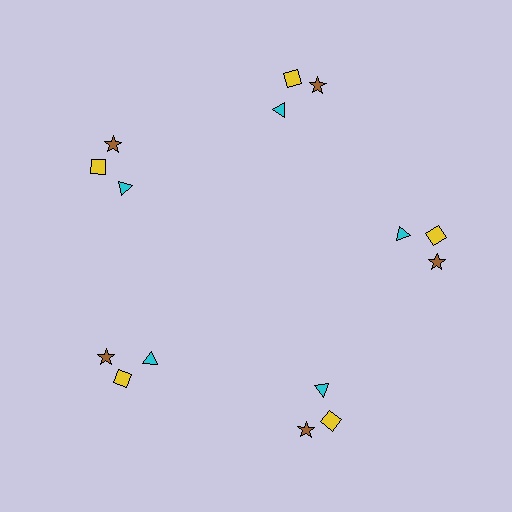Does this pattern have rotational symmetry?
Yes, this pattern has 5-fold rotational symmetry. It looks the same after rotating 72 degrees around the center.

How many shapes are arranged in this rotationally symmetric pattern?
There are 15 shapes, arranged in 5 groups of 3.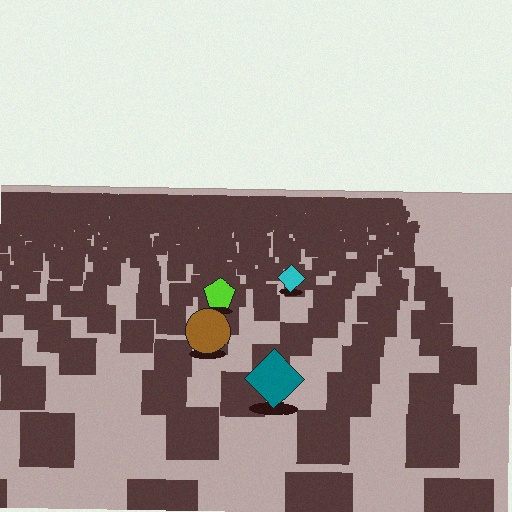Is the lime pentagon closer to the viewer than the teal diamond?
No. The teal diamond is closer — you can tell from the texture gradient: the ground texture is coarser near it.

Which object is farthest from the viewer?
The cyan diamond is farthest from the viewer. It appears smaller and the ground texture around it is denser.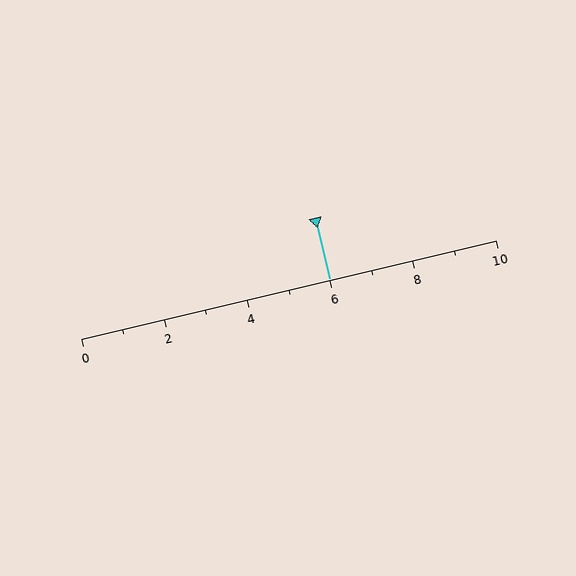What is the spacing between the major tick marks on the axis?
The major ticks are spaced 2 apart.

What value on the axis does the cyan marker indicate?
The marker indicates approximately 6.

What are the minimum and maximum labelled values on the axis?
The axis runs from 0 to 10.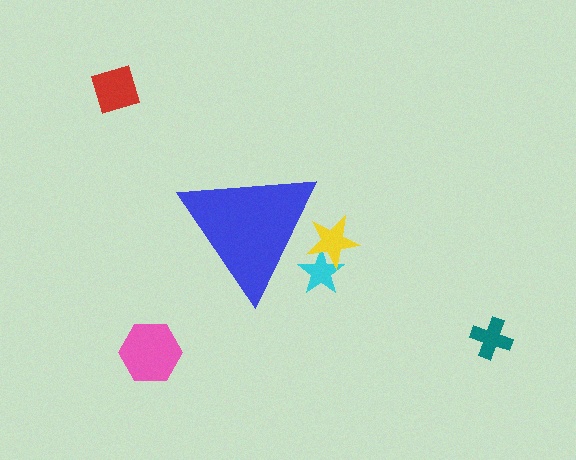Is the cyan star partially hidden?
Yes, the cyan star is partially hidden behind the blue triangle.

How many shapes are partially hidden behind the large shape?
2 shapes are partially hidden.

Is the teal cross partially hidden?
No, the teal cross is fully visible.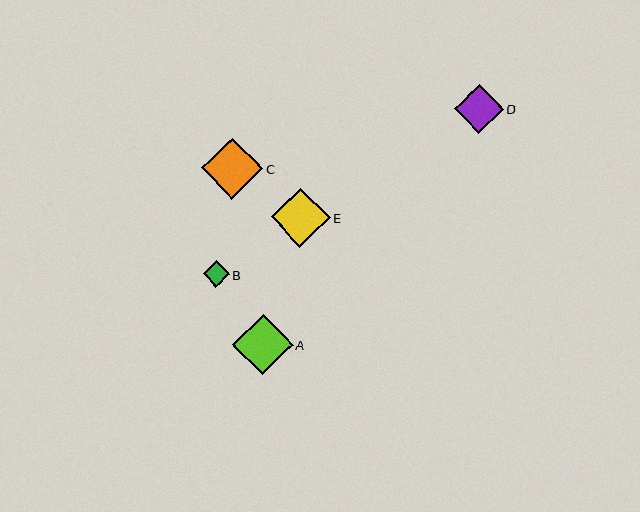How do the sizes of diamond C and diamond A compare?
Diamond C and diamond A are approximately the same size.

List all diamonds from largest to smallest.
From largest to smallest: C, A, E, D, B.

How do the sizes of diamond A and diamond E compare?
Diamond A and diamond E are approximately the same size.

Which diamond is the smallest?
Diamond B is the smallest with a size of approximately 26 pixels.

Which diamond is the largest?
Diamond C is the largest with a size of approximately 61 pixels.